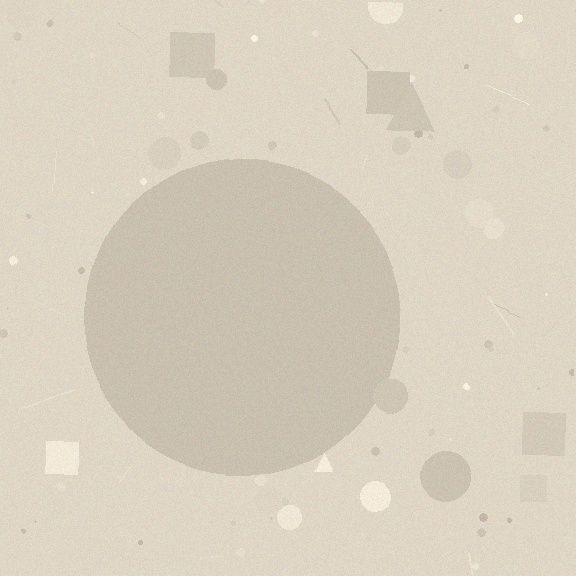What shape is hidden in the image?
A circle is hidden in the image.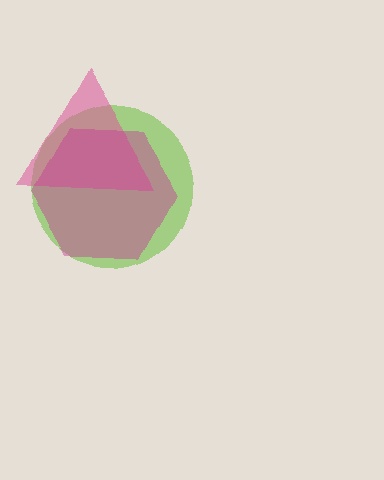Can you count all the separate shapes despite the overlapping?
Yes, there are 3 separate shapes.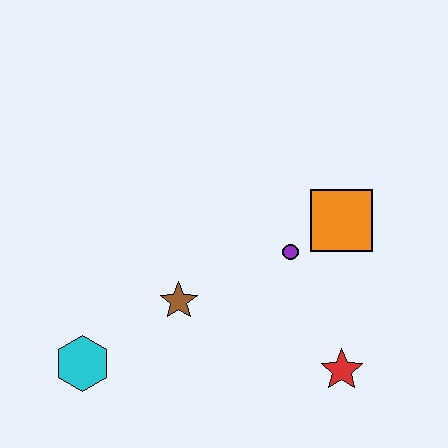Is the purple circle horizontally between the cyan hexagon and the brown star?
No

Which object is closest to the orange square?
The purple circle is closest to the orange square.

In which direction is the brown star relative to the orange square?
The brown star is to the left of the orange square.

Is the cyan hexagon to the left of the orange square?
Yes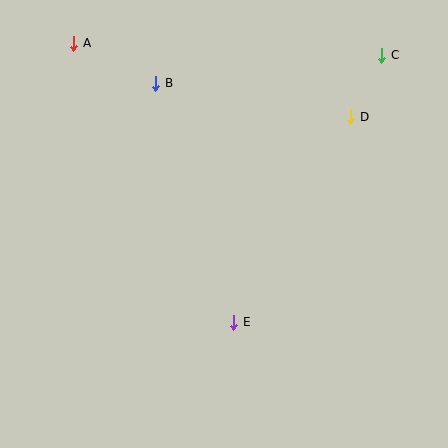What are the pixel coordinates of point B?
Point B is at (156, 83).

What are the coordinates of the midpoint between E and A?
The midpoint between E and A is at (154, 183).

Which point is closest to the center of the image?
Point E at (234, 322) is closest to the center.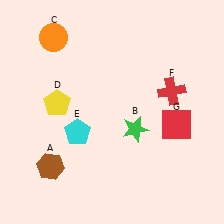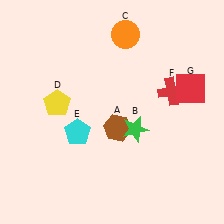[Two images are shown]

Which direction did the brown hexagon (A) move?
The brown hexagon (A) moved right.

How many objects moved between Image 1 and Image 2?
3 objects moved between the two images.